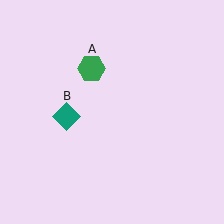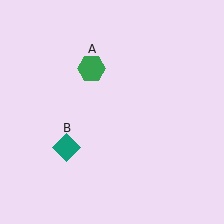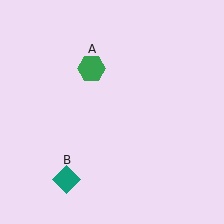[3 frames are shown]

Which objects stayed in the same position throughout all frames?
Green hexagon (object A) remained stationary.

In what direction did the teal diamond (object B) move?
The teal diamond (object B) moved down.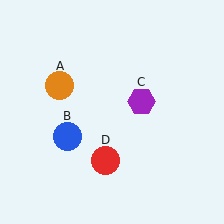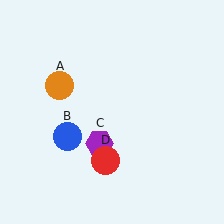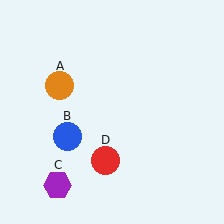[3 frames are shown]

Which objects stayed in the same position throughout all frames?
Orange circle (object A) and blue circle (object B) and red circle (object D) remained stationary.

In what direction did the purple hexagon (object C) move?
The purple hexagon (object C) moved down and to the left.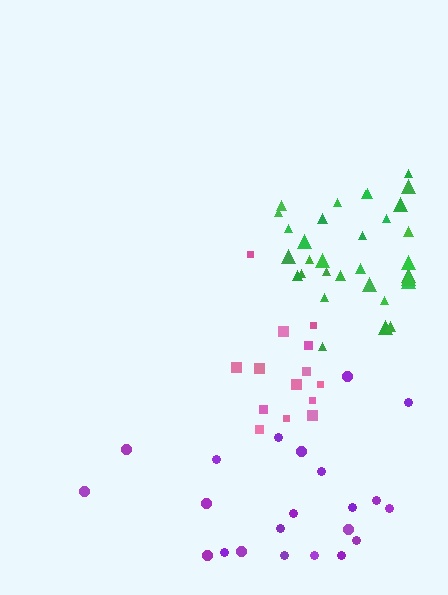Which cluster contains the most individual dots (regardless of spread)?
Green (32).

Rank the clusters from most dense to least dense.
green, pink, purple.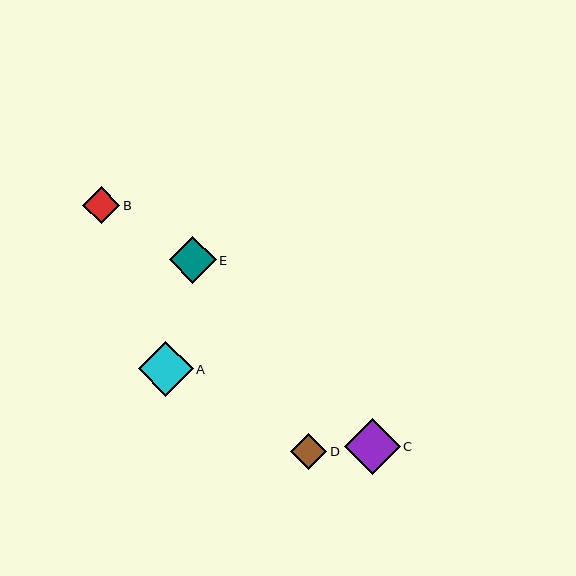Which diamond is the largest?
Diamond C is the largest with a size of approximately 56 pixels.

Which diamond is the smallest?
Diamond D is the smallest with a size of approximately 36 pixels.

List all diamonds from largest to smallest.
From largest to smallest: C, A, E, B, D.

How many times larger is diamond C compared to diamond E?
Diamond C is approximately 1.2 times the size of diamond E.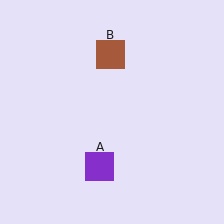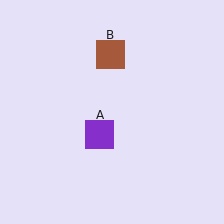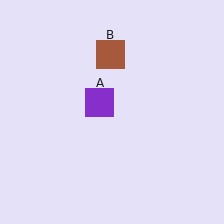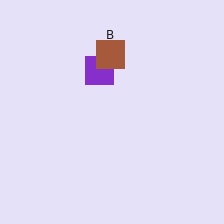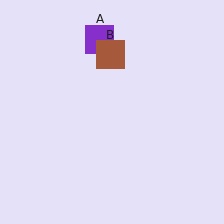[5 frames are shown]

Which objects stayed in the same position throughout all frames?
Brown square (object B) remained stationary.